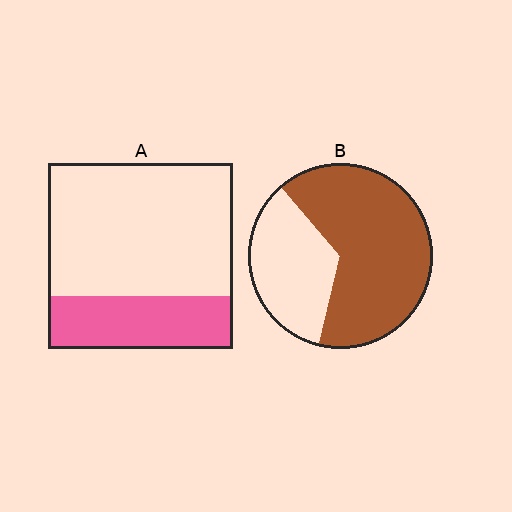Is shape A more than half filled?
No.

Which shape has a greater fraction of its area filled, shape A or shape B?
Shape B.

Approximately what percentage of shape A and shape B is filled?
A is approximately 30% and B is approximately 65%.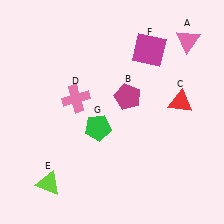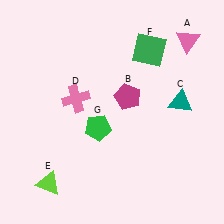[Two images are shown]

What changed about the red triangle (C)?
In Image 1, C is red. In Image 2, it changed to teal.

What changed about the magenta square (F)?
In Image 1, F is magenta. In Image 2, it changed to green.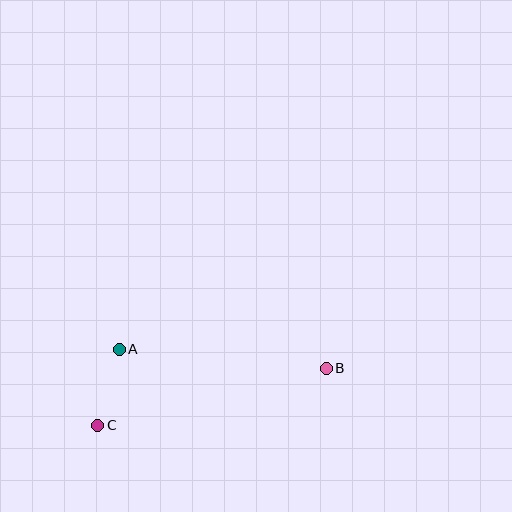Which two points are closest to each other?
Points A and C are closest to each other.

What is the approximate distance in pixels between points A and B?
The distance between A and B is approximately 208 pixels.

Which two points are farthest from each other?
Points B and C are farthest from each other.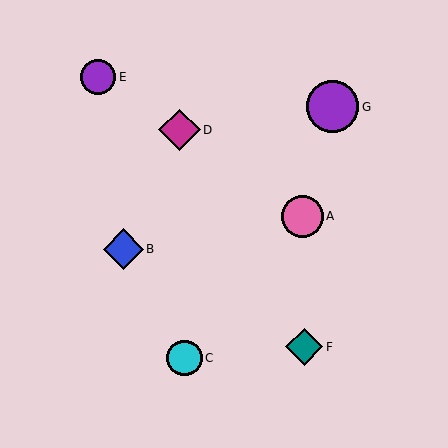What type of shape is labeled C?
Shape C is a cyan circle.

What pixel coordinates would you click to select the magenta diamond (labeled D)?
Click at (180, 130) to select the magenta diamond D.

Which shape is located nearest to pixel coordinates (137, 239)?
The blue diamond (labeled B) at (123, 249) is nearest to that location.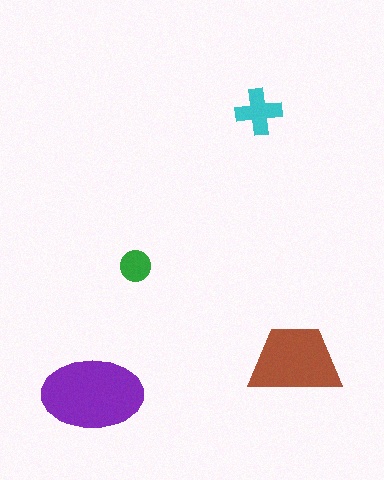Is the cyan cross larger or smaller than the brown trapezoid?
Smaller.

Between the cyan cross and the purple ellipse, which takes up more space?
The purple ellipse.